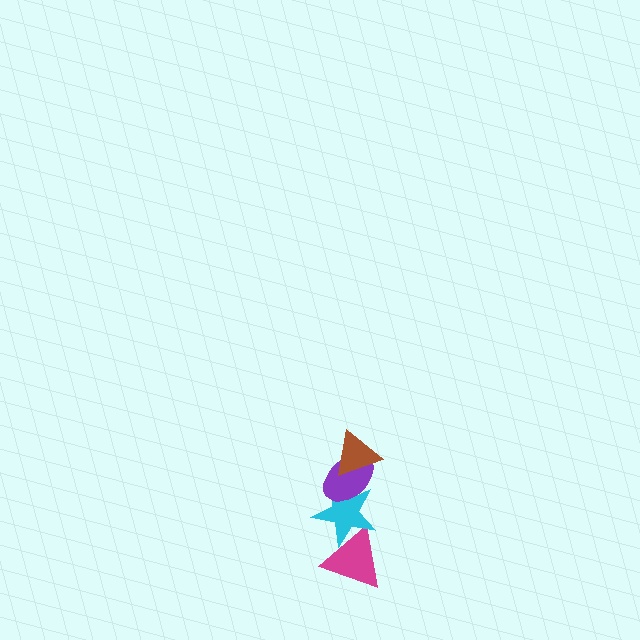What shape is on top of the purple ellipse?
The brown triangle is on top of the purple ellipse.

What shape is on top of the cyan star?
The purple ellipse is on top of the cyan star.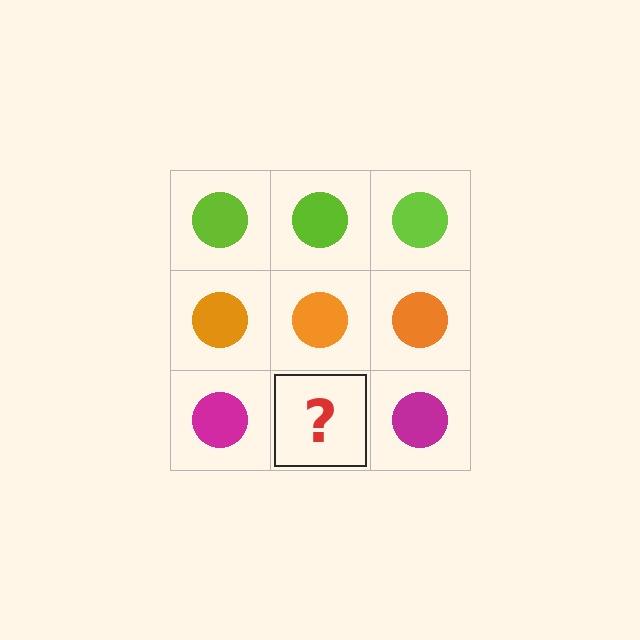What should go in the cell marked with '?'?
The missing cell should contain a magenta circle.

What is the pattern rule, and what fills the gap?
The rule is that each row has a consistent color. The gap should be filled with a magenta circle.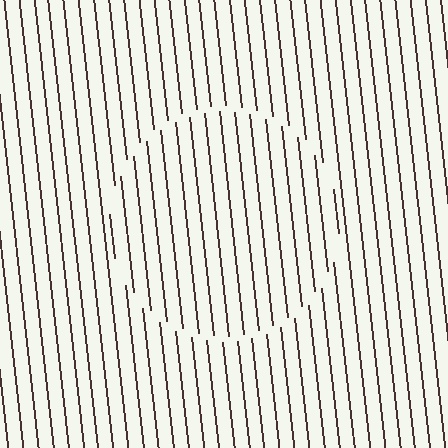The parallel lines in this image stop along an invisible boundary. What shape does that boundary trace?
An illusory circle. The interior of the shape contains the same grating, shifted by half a period — the contour is defined by the phase discontinuity where line-ends from the inner and outer gratings abut.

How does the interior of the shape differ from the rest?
The interior of the shape contains the same grating, shifted by half a period — the contour is defined by the phase discontinuity where line-ends from the inner and outer gratings abut.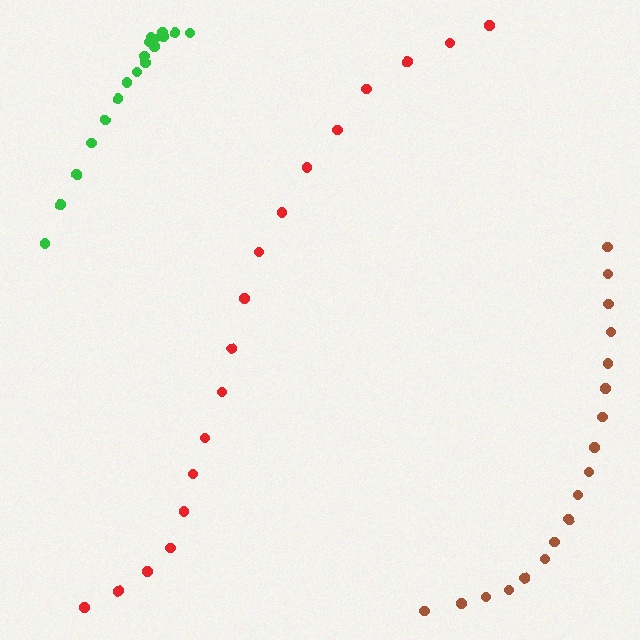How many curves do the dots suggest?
There are 3 distinct paths.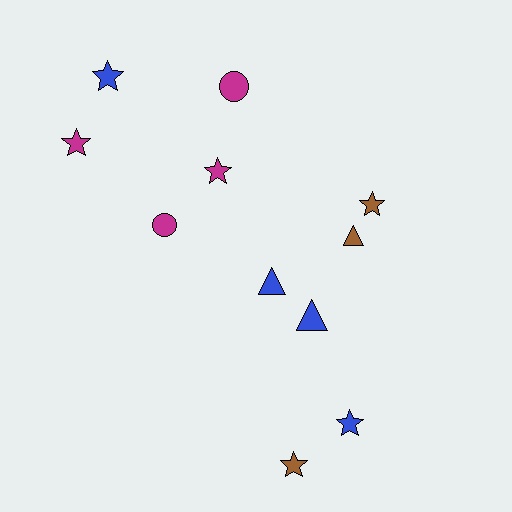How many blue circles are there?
There are no blue circles.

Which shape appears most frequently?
Star, with 6 objects.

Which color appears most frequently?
Magenta, with 4 objects.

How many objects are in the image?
There are 11 objects.